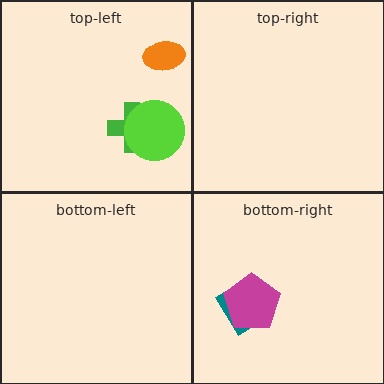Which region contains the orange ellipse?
The top-left region.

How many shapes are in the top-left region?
3.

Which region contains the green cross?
The top-left region.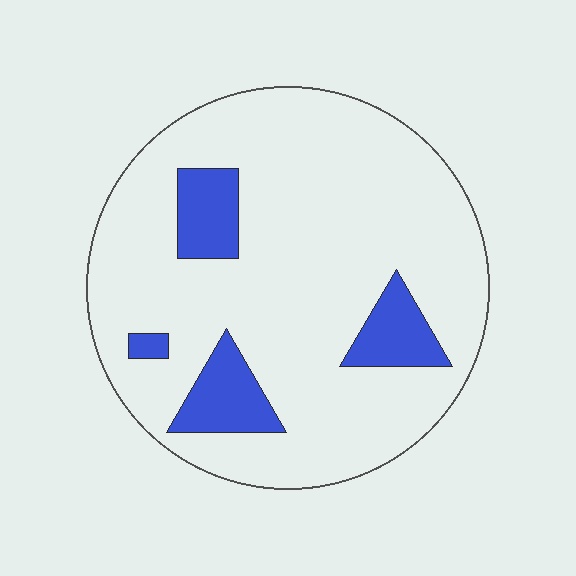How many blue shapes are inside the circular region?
4.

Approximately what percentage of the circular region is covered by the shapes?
Approximately 15%.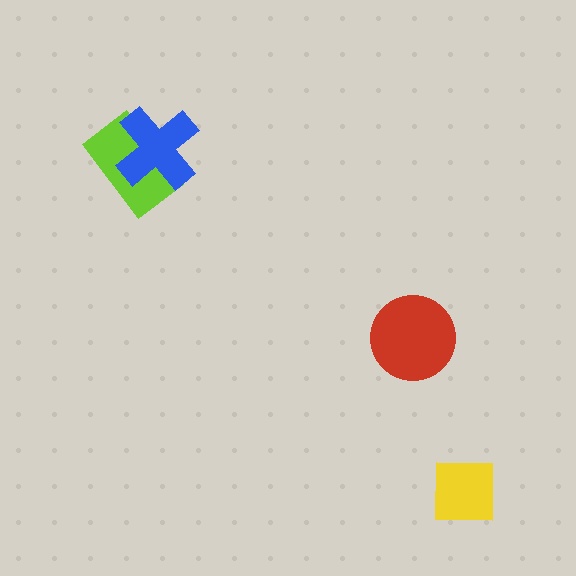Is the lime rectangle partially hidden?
Yes, it is partially covered by another shape.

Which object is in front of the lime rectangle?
The blue cross is in front of the lime rectangle.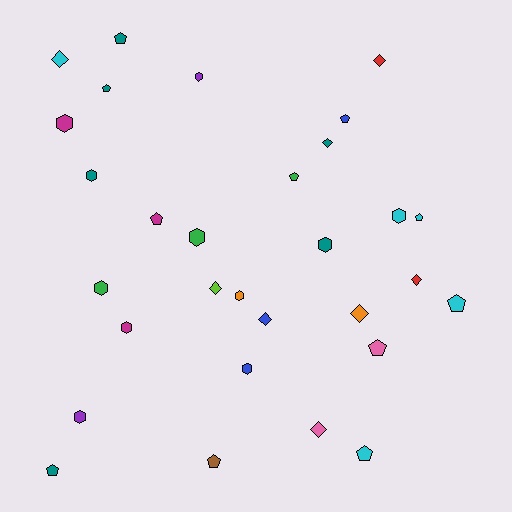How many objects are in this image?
There are 30 objects.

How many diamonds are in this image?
There are 8 diamonds.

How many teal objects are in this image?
There are 6 teal objects.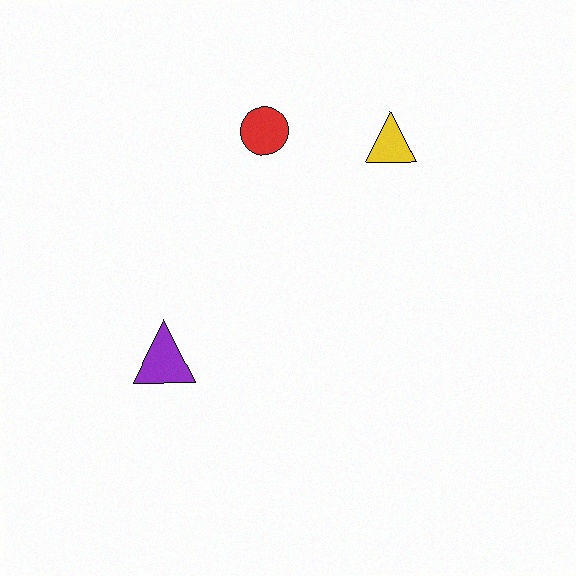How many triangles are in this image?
There are 2 triangles.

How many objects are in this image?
There are 3 objects.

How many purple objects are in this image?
There is 1 purple object.